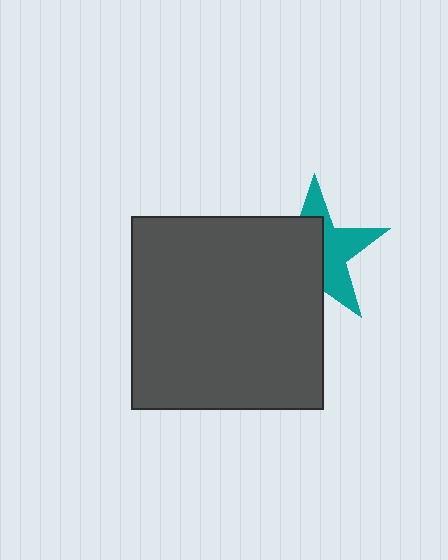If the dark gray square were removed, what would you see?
You would see the complete teal star.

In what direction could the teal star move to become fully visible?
The teal star could move right. That would shift it out from behind the dark gray square entirely.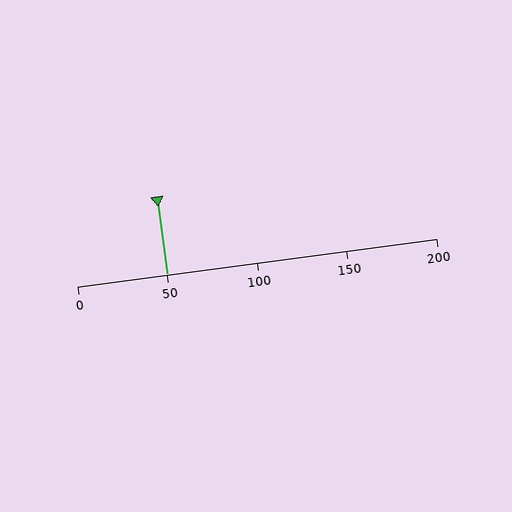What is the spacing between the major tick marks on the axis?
The major ticks are spaced 50 apart.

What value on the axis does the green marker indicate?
The marker indicates approximately 50.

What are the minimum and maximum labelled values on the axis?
The axis runs from 0 to 200.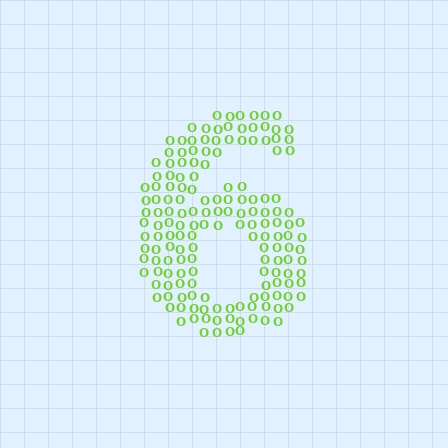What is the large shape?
The large shape is the digit 6.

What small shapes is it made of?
It is made of small letter O's.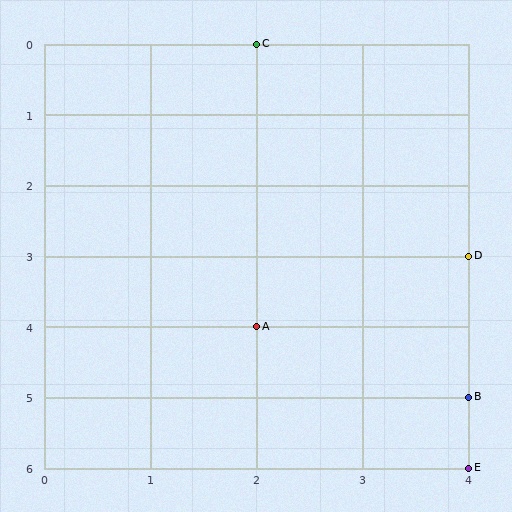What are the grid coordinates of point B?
Point B is at grid coordinates (4, 5).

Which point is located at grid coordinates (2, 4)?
Point A is at (2, 4).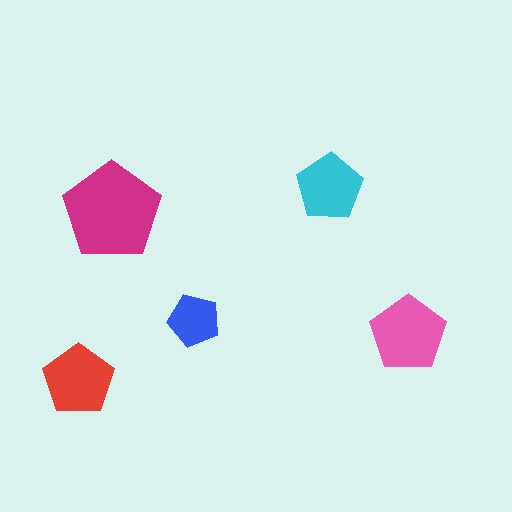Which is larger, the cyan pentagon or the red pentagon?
The red one.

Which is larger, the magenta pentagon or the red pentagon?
The magenta one.